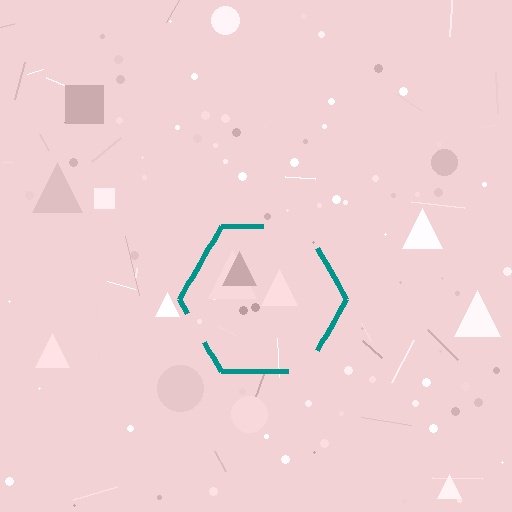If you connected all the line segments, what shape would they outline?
They would outline a hexagon.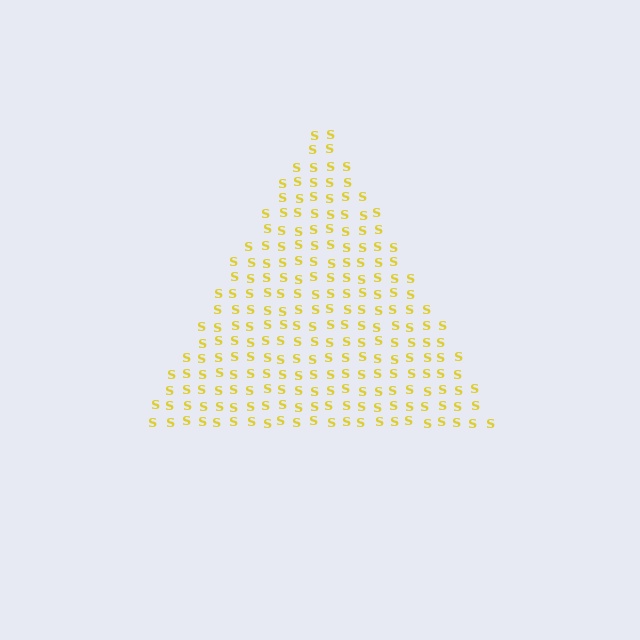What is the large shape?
The large shape is a triangle.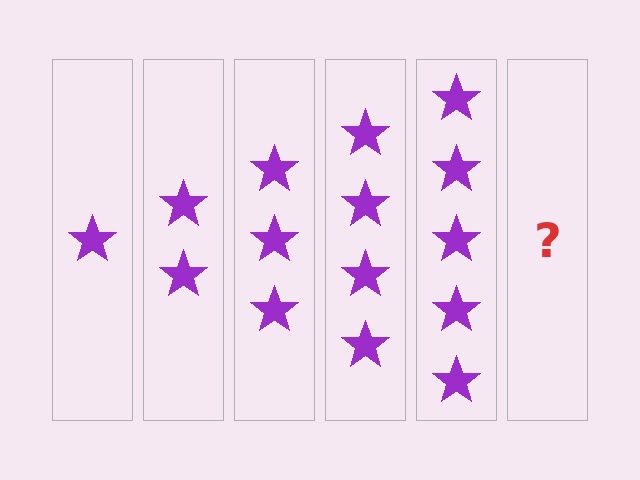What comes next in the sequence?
The next element should be 6 stars.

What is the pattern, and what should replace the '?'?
The pattern is that each step adds one more star. The '?' should be 6 stars.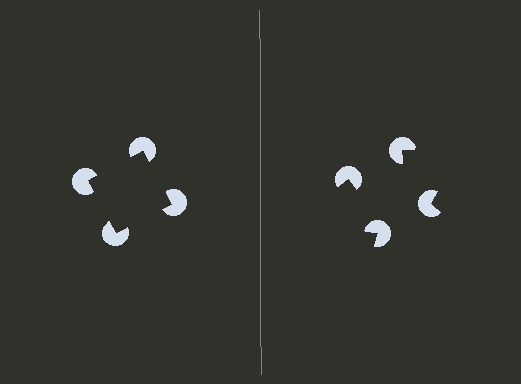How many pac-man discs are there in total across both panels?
8 — 4 on each side.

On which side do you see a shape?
An illusory square appears on the left side. On the right side the wedge cuts are rotated, so no coherent shape forms.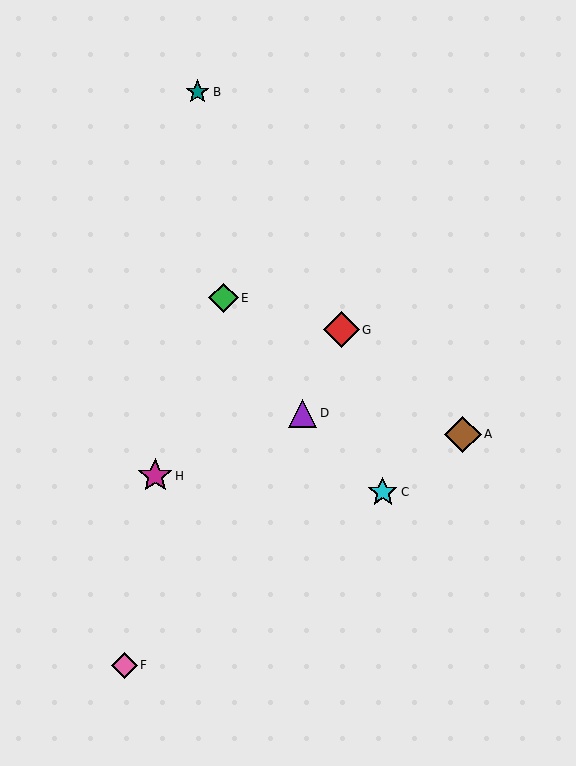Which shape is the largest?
The brown diamond (labeled A) is the largest.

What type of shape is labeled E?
Shape E is a green diamond.